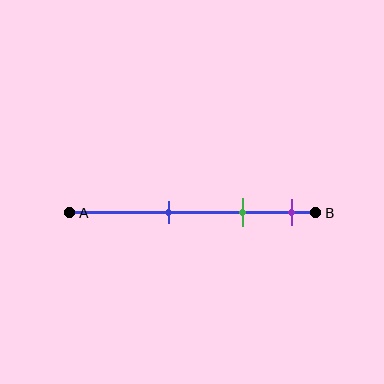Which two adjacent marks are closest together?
The green and purple marks are the closest adjacent pair.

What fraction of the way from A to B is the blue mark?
The blue mark is approximately 40% (0.4) of the way from A to B.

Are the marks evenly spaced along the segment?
Yes, the marks are approximately evenly spaced.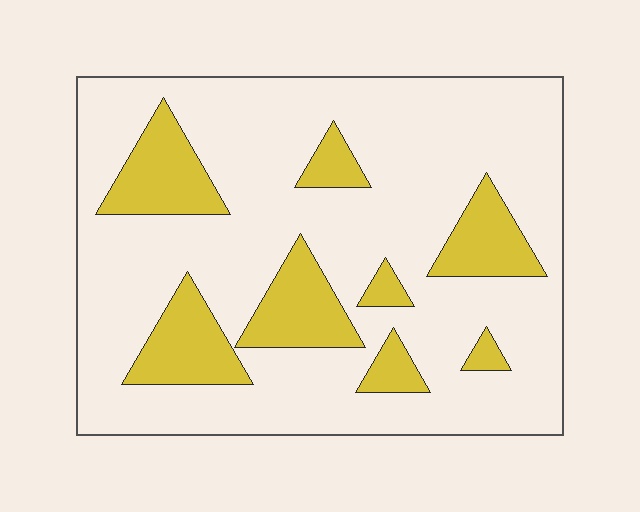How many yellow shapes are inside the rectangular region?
8.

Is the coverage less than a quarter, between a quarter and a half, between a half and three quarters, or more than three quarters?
Less than a quarter.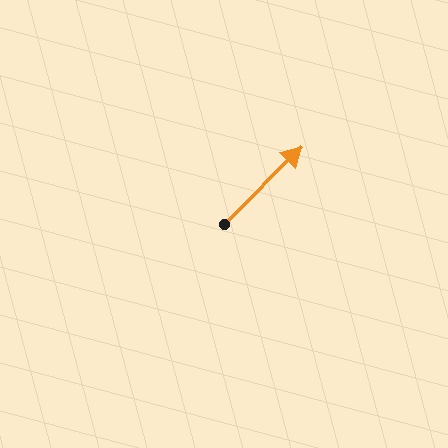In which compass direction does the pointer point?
Northeast.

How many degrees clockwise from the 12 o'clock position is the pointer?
Approximately 45 degrees.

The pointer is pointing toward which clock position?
Roughly 2 o'clock.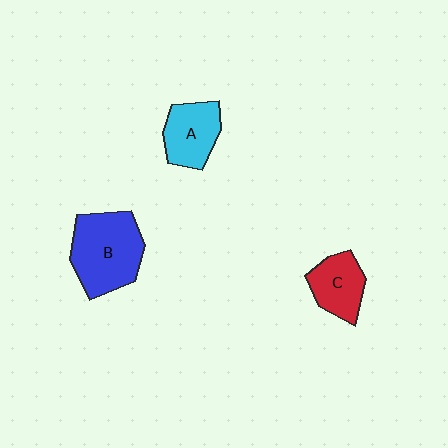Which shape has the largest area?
Shape B (blue).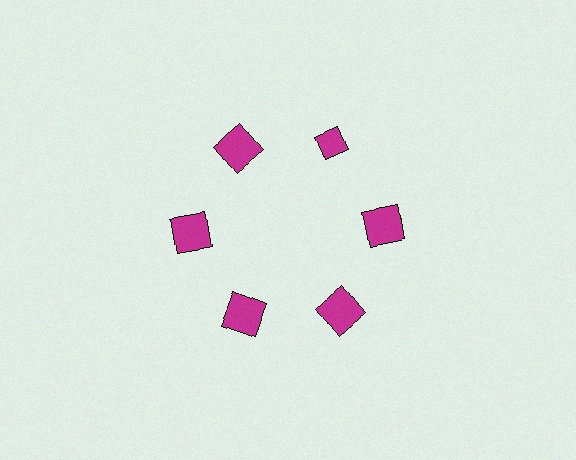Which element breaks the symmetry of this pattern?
The magenta diamond at roughly the 1 o'clock position breaks the symmetry. All other shapes are magenta squares.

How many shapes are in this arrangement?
There are 6 shapes arranged in a ring pattern.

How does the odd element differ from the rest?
It has a different shape: diamond instead of square.